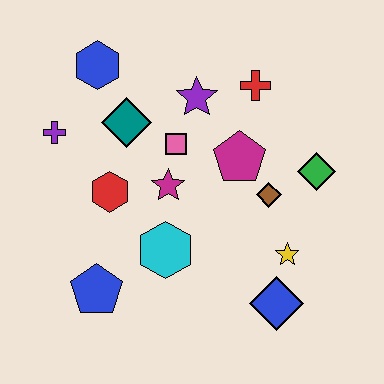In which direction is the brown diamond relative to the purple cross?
The brown diamond is to the right of the purple cross.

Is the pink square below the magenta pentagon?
No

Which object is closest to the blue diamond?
The yellow star is closest to the blue diamond.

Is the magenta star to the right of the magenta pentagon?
No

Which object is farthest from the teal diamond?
The blue diamond is farthest from the teal diamond.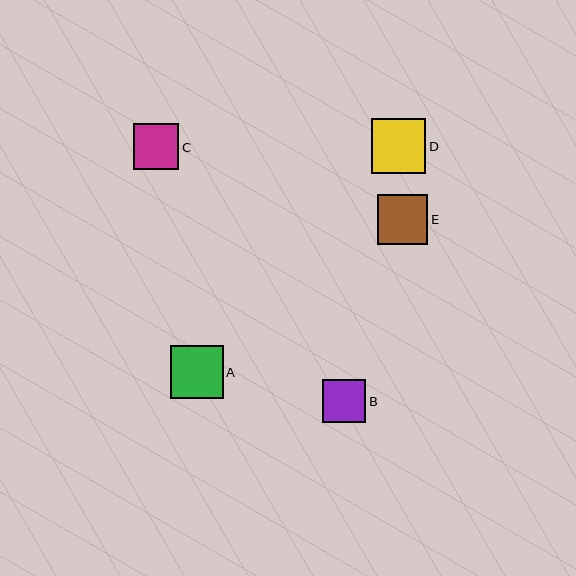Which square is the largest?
Square D is the largest with a size of approximately 55 pixels.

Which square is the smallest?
Square B is the smallest with a size of approximately 44 pixels.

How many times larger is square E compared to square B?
Square E is approximately 1.2 times the size of square B.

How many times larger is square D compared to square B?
Square D is approximately 1.3 times the size of square B.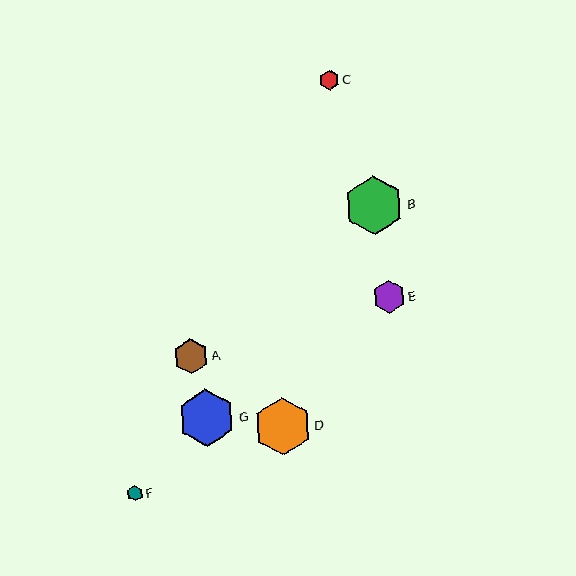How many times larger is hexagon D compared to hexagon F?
Hexagon D is approximately 3.8 times the size of hexagon F.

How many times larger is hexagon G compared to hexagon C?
Hexagon G is approximately 2.9 times the size of hexagon C.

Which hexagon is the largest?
Hexagon B is the largest with a size of approximately 59 pixels.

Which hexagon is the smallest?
Hexagon F is the smallest with a size of approximately 15 pixels.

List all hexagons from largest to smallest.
From largest to smallest: B, G, D, A, E, C, F.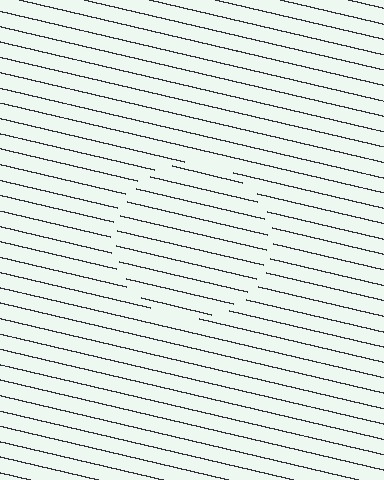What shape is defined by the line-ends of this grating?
An illusory circle. The interior of the shape contains the same grating, shifted by half a period — the contour is defined by the phase discontinuity where line-ends from the inner and outer gratings abut.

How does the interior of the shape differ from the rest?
The interior of the shape contains the same grating, shifted by half a period — the contour is defined by the phase discontinuity where line-ends from the inner and outer gratings abut.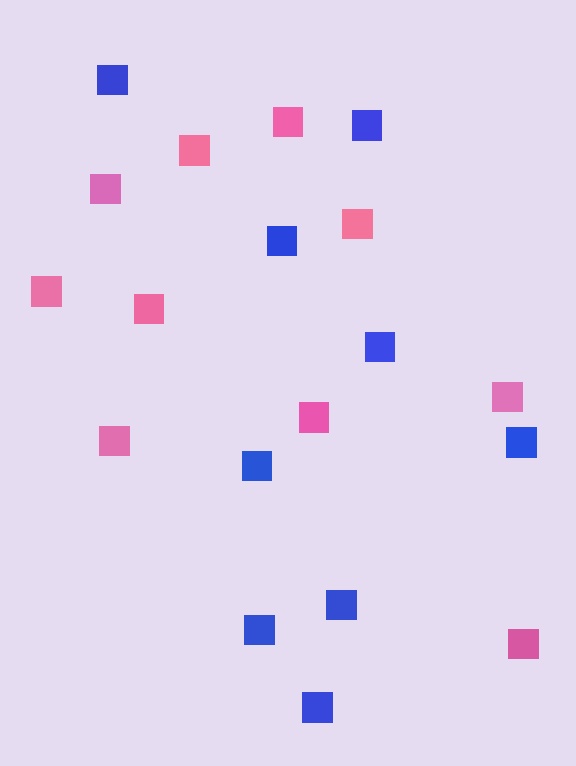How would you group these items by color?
There are 2 groups: one group of pink squares (10) and one group of blue squares (9).